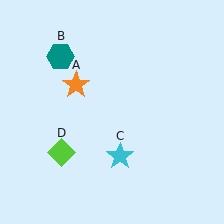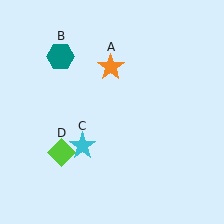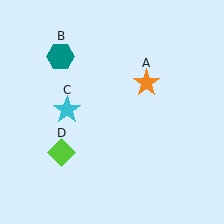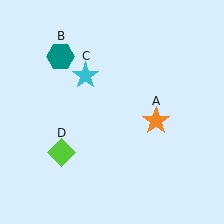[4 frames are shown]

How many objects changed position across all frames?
2 objects changed position: orange star (object A), cyan star (object C).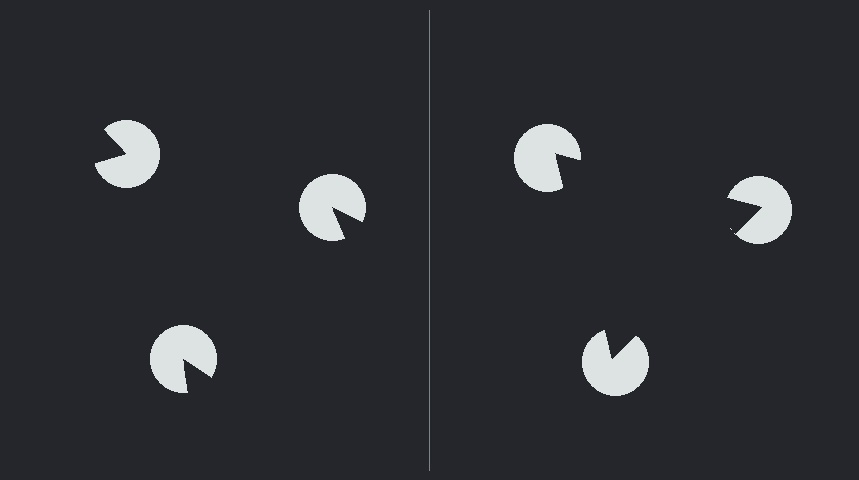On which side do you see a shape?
An illusory triangle appears on the right side. On the left side the wedge cuts are rotated, so no coherent shape forms.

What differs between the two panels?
The pac-man discs are positioned identically on both sides; only the wedge orientations differ. On the right they align to a triangle; on the left they are misaligned.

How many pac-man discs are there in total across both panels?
6 — 3 on each side.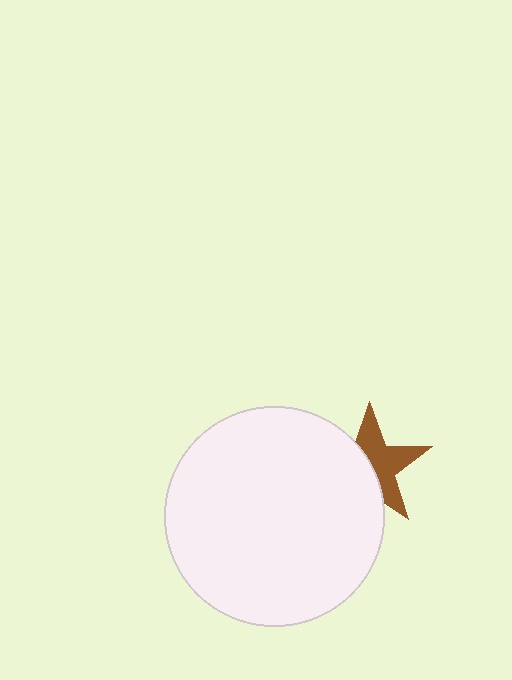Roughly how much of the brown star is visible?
About half of it is visible (roughly 53%).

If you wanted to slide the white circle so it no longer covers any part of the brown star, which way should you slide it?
Slide it left — that is the most direct way to separate the two shapes.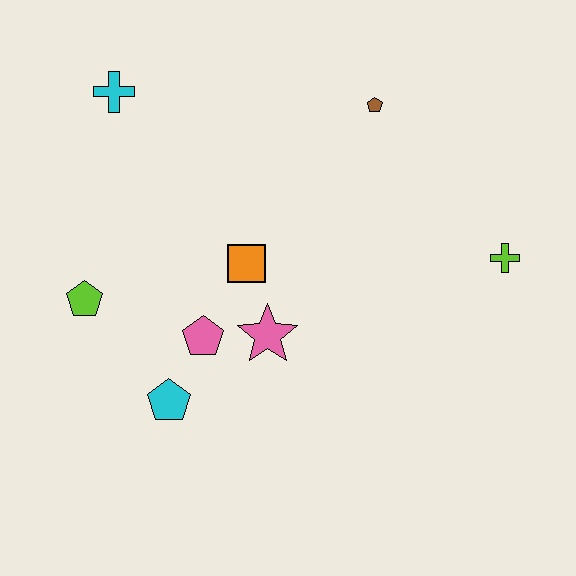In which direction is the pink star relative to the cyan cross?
The pink star is below the cyan cross.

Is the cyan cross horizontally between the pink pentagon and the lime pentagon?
Yes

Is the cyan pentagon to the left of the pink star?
Yes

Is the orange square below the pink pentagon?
No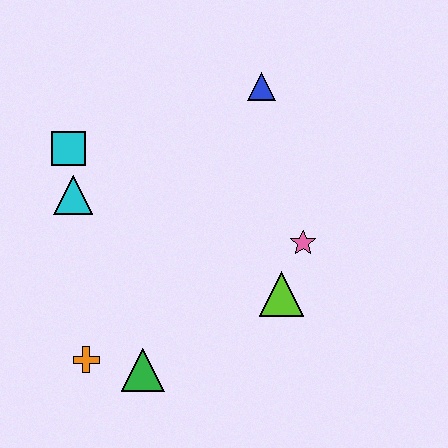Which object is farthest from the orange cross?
The blue triangle is farthest from the orange cross.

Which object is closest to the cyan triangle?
The cyan square is closest to the cyan triangle.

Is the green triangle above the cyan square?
No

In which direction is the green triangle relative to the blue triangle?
The green triangle is below the blue triangle.